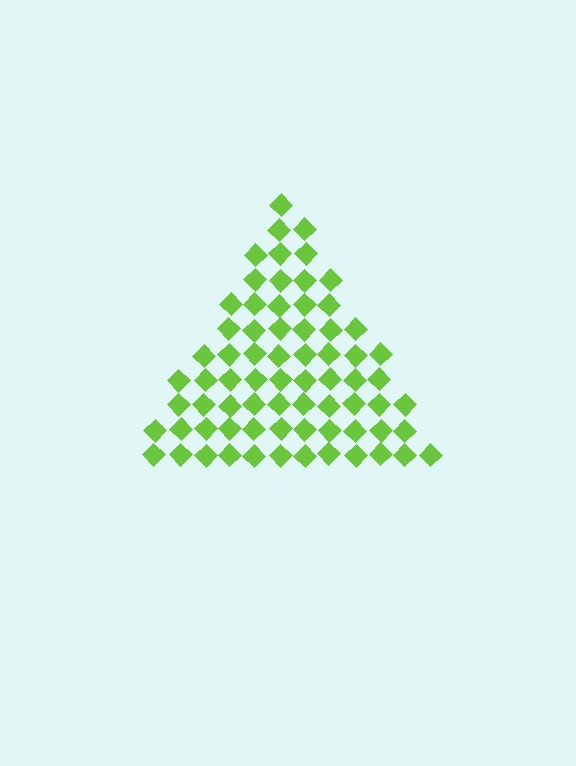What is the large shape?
The large shape is a triangle.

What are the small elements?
The small elements are diamonds.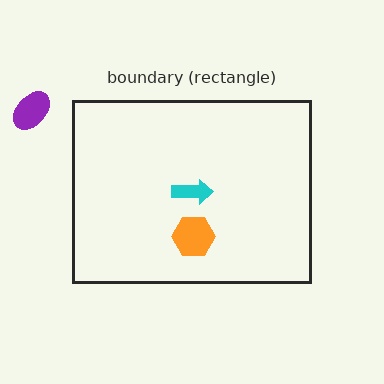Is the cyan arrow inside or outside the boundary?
Inside.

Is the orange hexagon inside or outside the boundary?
Inside.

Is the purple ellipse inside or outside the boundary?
Outside.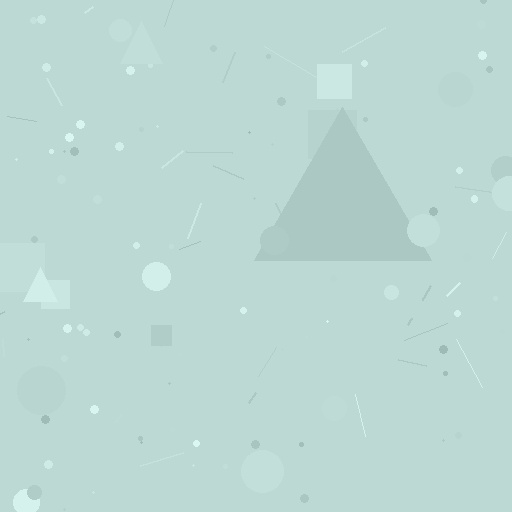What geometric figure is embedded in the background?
A triangle is embedded in the background.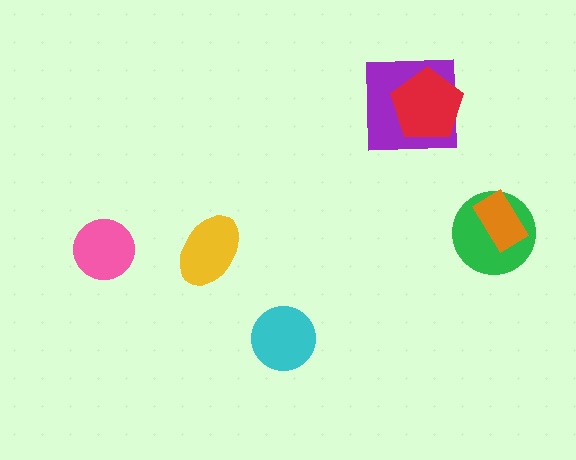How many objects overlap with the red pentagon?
1 object overlaps with the red pentagon.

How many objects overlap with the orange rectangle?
1 object overlaps with the orange rectangle.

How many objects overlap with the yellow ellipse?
0 objects overlap with the yellow ellipse.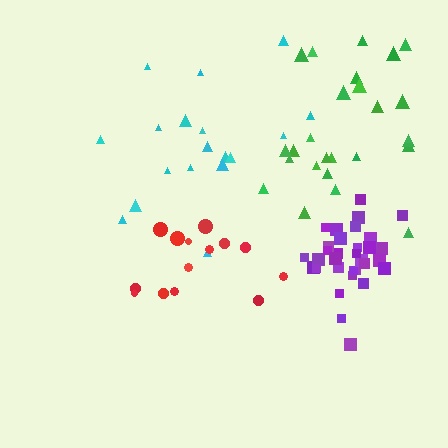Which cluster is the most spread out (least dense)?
Cyan.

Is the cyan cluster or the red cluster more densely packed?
Red.